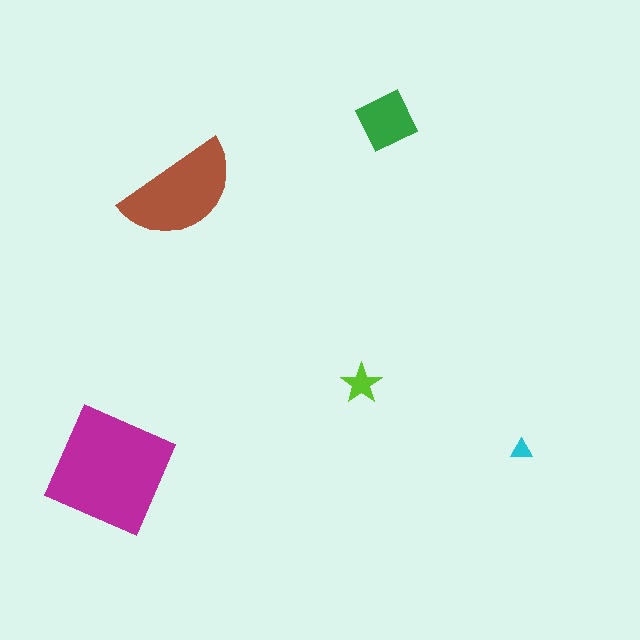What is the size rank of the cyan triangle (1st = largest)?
5th.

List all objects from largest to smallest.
The magenta square, the brown semicircle, the green diamond, the lime star, the cyan triangle.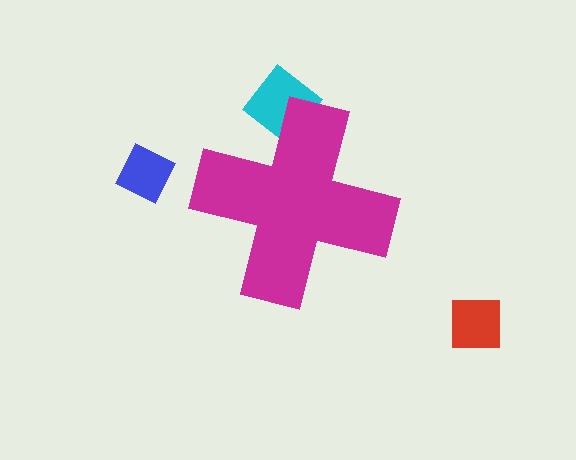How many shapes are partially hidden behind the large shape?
1 shape is partially hidden.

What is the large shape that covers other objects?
A magenta cross.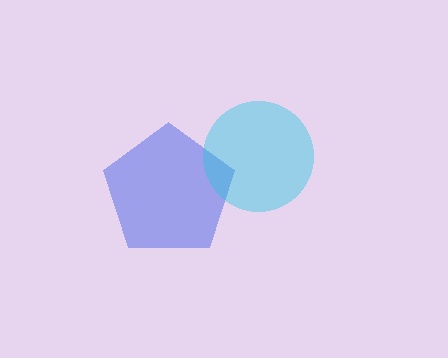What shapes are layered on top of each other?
The layered shapes are: a blue pentagon, a cyan circle.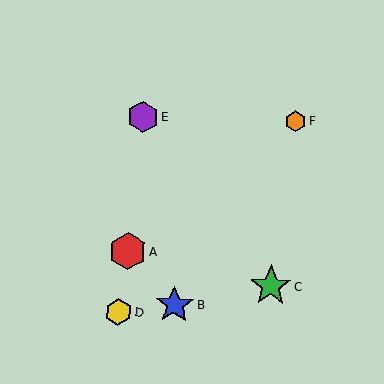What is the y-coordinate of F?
Object F is at y≈121.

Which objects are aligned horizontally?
Objects E, F are aligned horizontally.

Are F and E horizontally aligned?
Yes, both are at y≈121.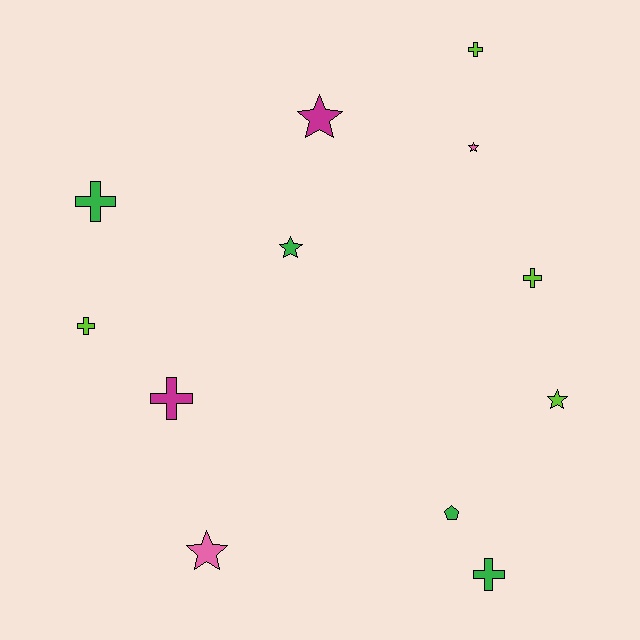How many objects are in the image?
There are 12 objects.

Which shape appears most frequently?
Cross, with 6 objects.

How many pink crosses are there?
There are no pink crosses.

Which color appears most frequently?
Lime, with 4 objects.